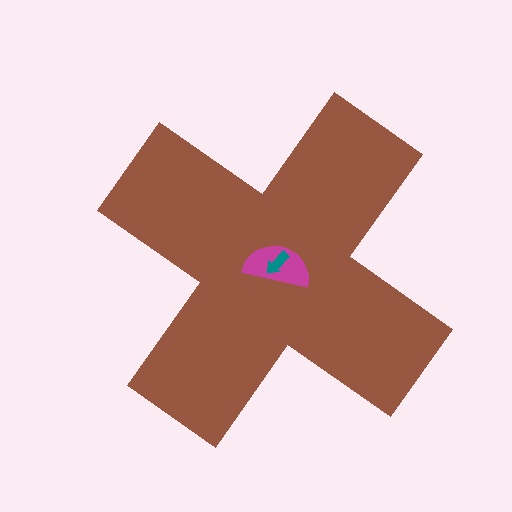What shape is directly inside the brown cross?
The magenta semicircle.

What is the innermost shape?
The teal arrow.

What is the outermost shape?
The brown cross.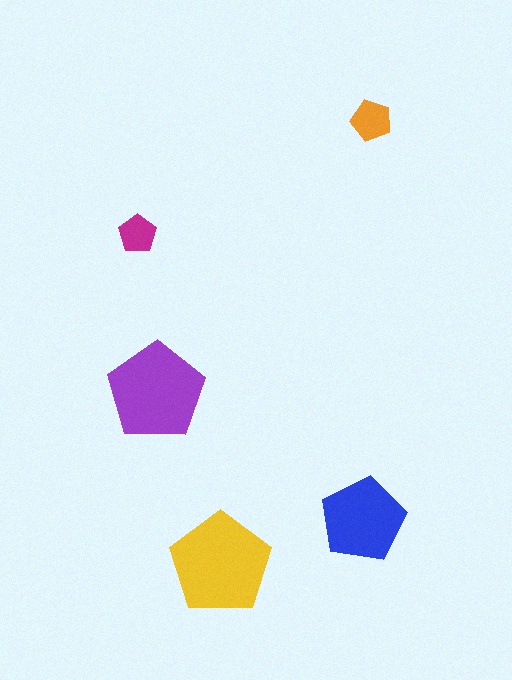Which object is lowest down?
The yellow pentagon is bottommost.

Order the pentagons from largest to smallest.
the yellow one, the purple one, the blue one, the orange one, the magenta one.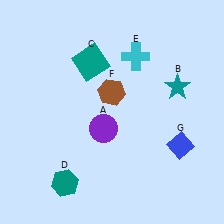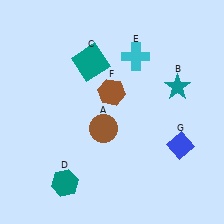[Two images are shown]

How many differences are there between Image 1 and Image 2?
There is 1 difference between the two images.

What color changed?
The circle (A) changed from purple in Image 1 to brown in Image 2.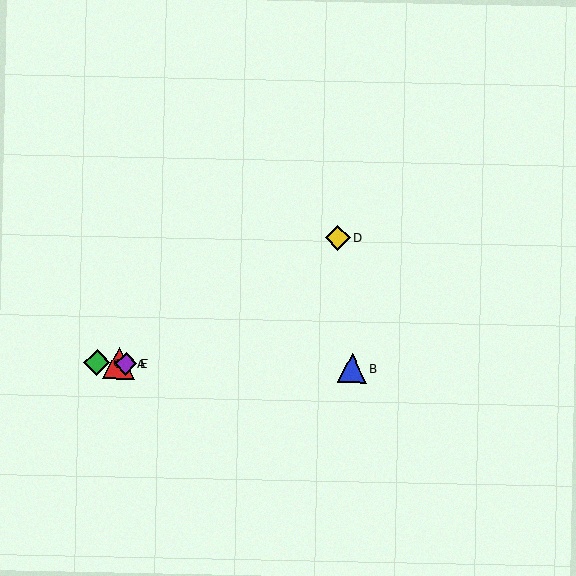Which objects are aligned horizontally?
Objects A, B, C, E are aligned horizontally.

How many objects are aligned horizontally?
4 objects (A, B, C, E) are aligned horizontally.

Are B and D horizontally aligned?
No, B is at y≈368 and D is at y≈238.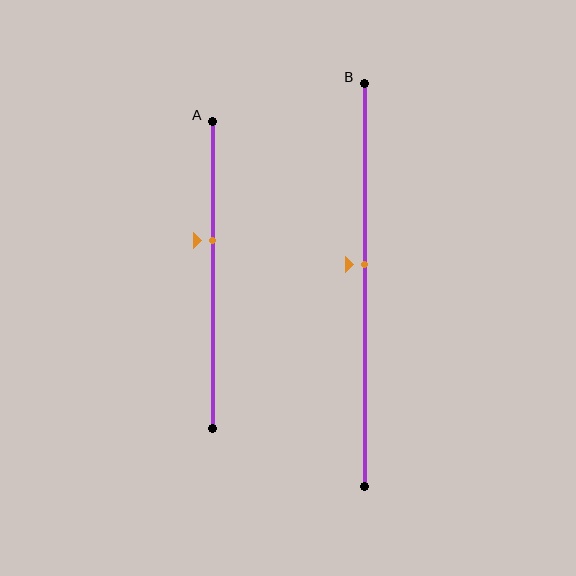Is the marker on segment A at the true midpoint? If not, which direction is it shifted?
No, the marker on segment A is shifted upward by about 11% of the segment length.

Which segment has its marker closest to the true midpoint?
Segment B has its marker closest to the true midpoint.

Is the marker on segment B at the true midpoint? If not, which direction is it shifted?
No, the marker on segment B is shifted upward by about 5% of the segment length.